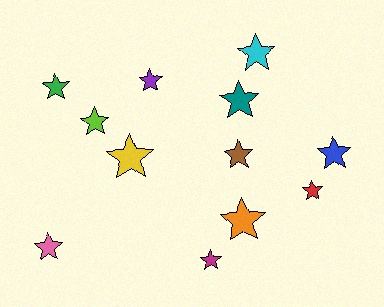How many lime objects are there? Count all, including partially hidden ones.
There is 1 lime object.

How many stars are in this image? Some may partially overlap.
There are 12 stars.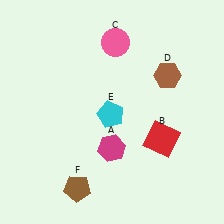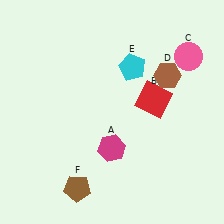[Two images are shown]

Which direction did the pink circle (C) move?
The pink circle (C) moved right.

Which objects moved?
The objects that moved are: the red square (B), the pink circle (C), the cyan pentagon (E).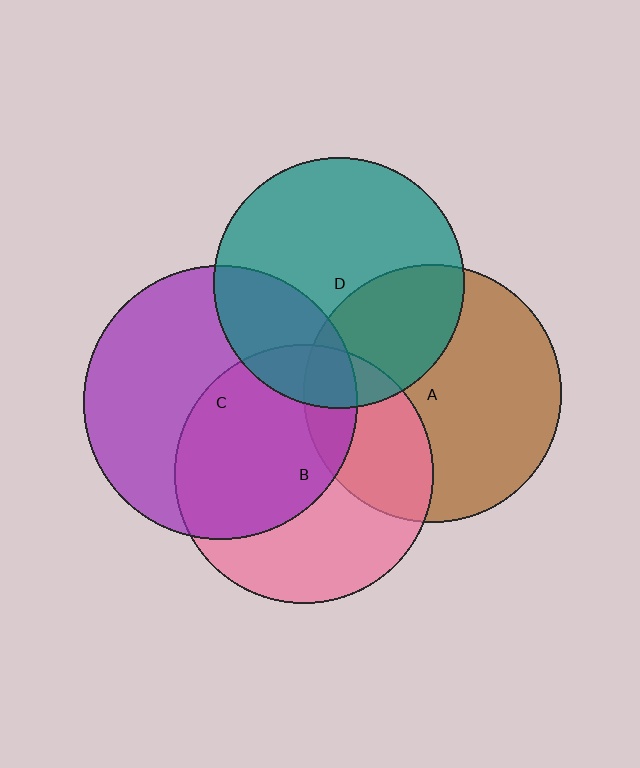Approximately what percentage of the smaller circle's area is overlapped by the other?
Approximately 35%.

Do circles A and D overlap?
Yes.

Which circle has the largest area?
Circle C (purple).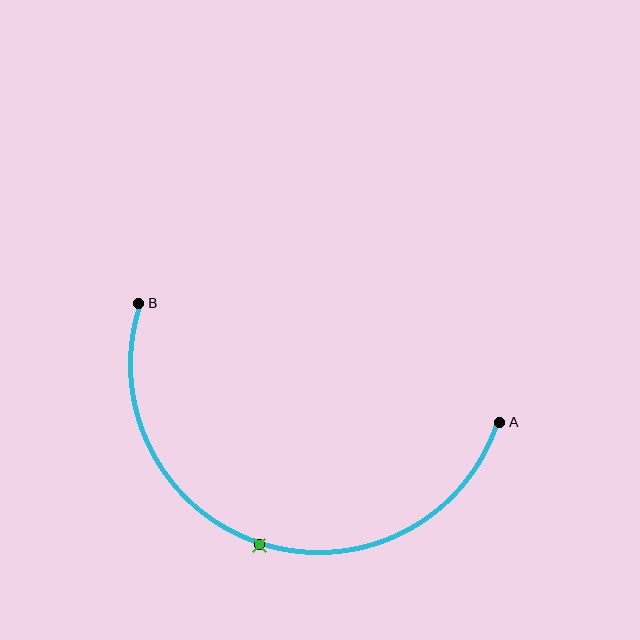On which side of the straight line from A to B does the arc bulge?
The arc bulges below the straight line connecting A and B.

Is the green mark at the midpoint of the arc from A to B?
Yes. The green mark lies on the arc at equal arc-length from both A and B — it is the arc midpoint.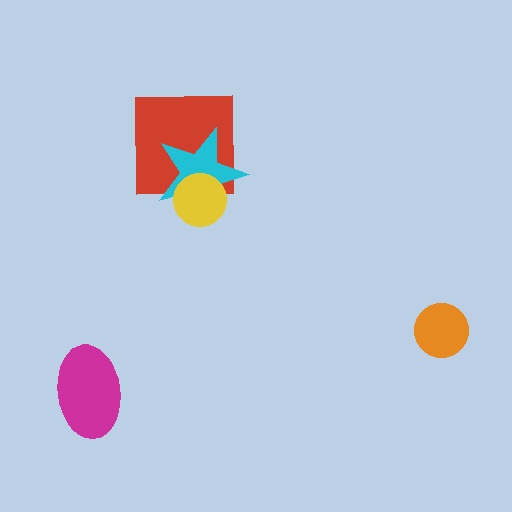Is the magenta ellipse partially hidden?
No, no other shape covers it.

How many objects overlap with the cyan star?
2 objects overlap with the cyan star.